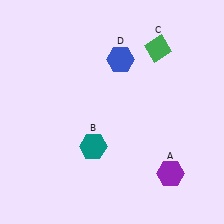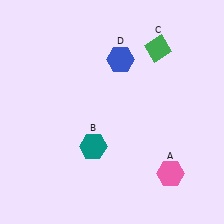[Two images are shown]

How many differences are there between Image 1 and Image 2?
There is 1 difference between the two images.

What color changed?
The hexagon (A) changed from purple in Image 1 to pink in Image 2.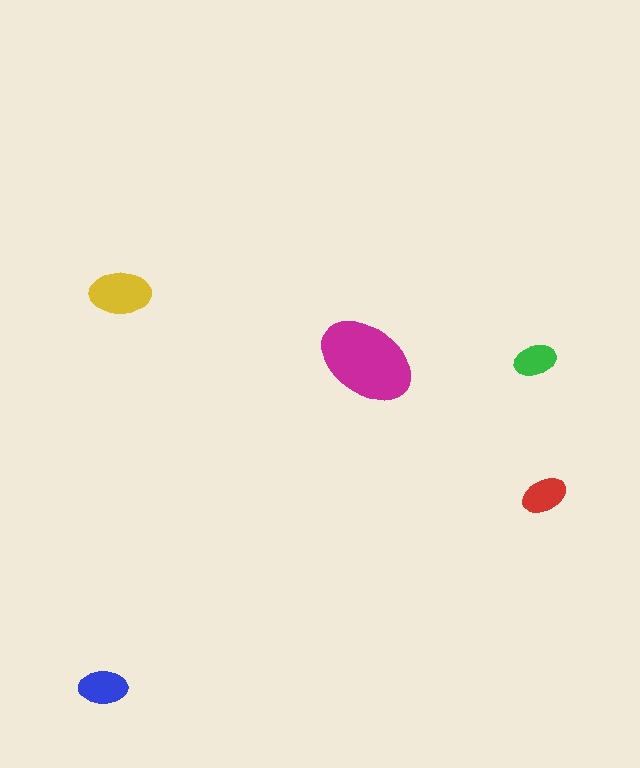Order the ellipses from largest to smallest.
the magenta one, the yellow one, the blue one, the red one, the green one.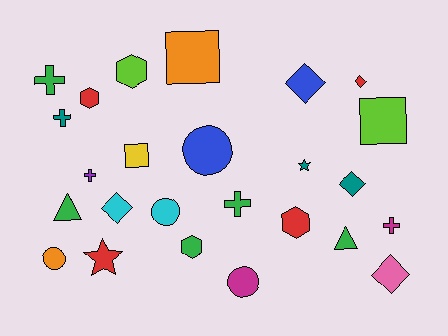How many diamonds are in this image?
There are 5 diamonds.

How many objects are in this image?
There are 25 objects.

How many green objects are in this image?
There are 5 green objects.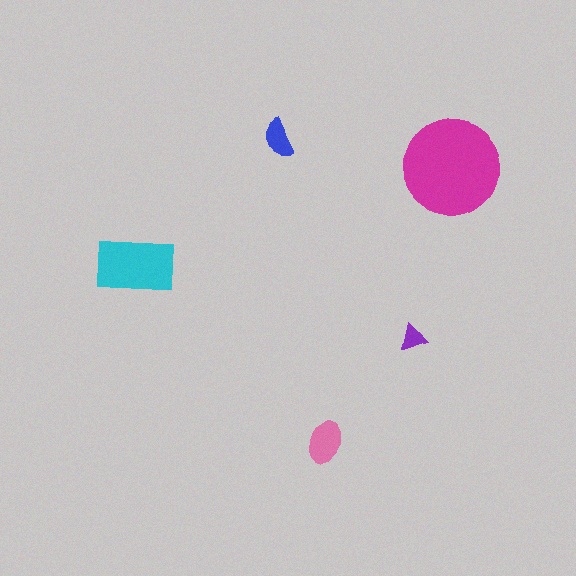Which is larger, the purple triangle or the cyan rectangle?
The cyan rectangle.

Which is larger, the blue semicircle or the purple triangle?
The blue semicircle.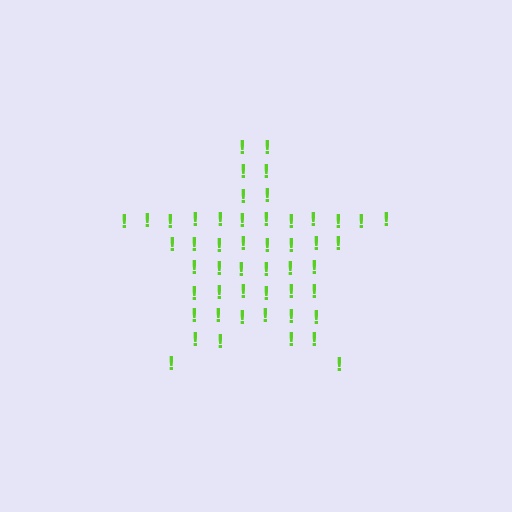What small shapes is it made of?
It is made of small exclamation marks.